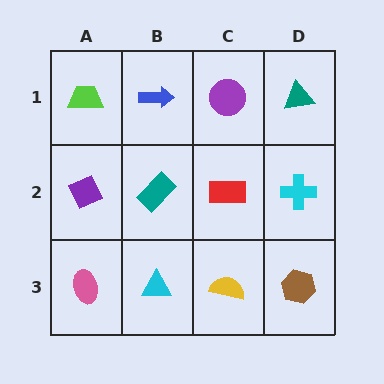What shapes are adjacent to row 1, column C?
A red rectangle (row 2, column C), a blue arrow (row 1, column B), a teal triangle (row 1, column D).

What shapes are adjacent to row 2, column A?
A lime trapezoid (row 1, column A), a pink ellipse (row 3, column A), a teal rectangle (row 2, column B).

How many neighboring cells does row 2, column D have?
3.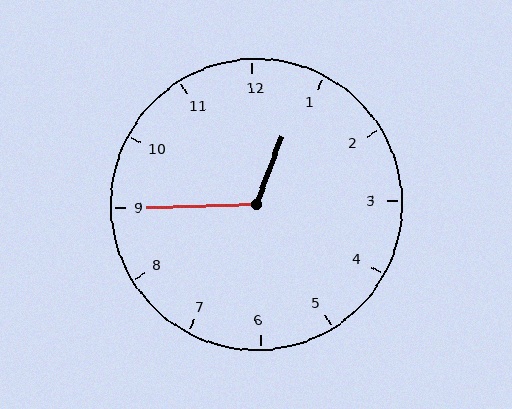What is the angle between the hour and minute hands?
Approximately 112 degrees.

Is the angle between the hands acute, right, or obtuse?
It is obtuse.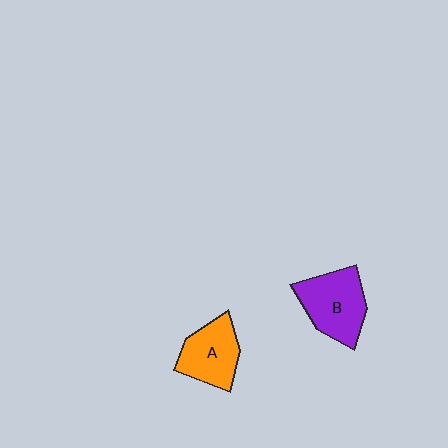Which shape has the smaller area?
Shape A (orange).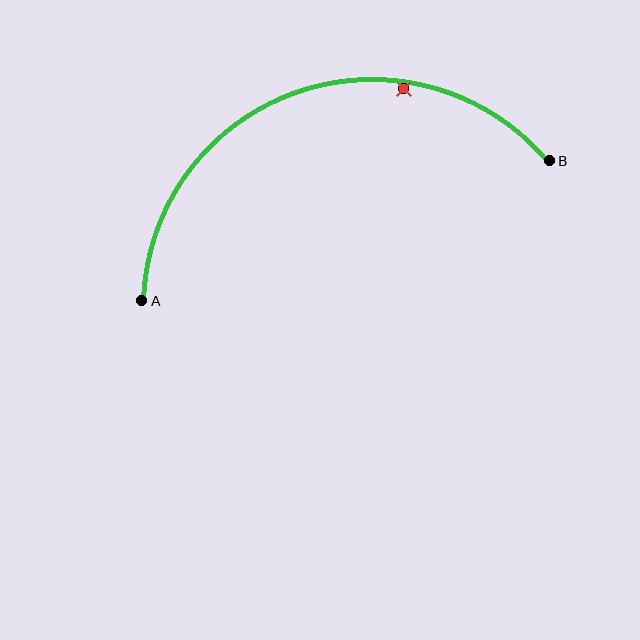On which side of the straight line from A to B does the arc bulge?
The arc bulges above the straight line connecting A and B.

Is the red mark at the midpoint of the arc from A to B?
No — the red mark does not lie on the arc at all. It sits slightly inside the curve.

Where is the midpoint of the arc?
The arc midpoint is the point on the curve farthest from the straight line joining A and B. It sits above that line.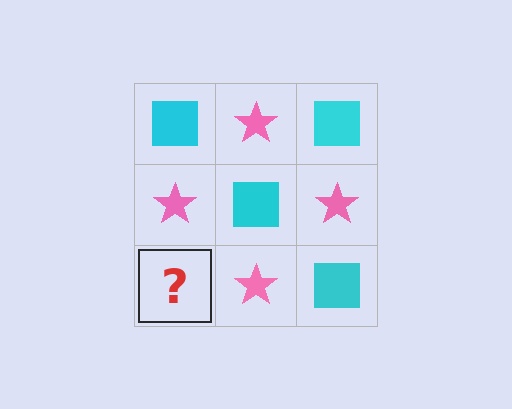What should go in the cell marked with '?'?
The missing cell should contain a cyan square.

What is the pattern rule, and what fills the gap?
The rule is that it alternates cyan square and pink star in a checkerboard pattern. The gap should be filled with a cyan square.